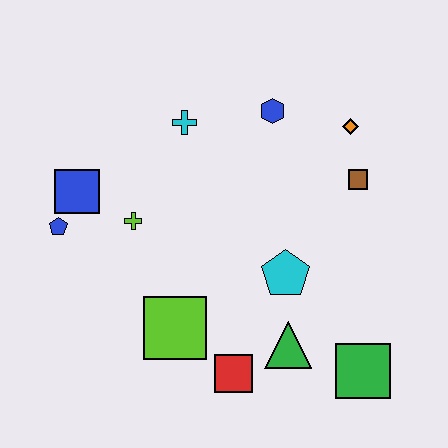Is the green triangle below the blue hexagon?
Yes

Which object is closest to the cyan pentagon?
The green triangle is closest to the cyan pentagon.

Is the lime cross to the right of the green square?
No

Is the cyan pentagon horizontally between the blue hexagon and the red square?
No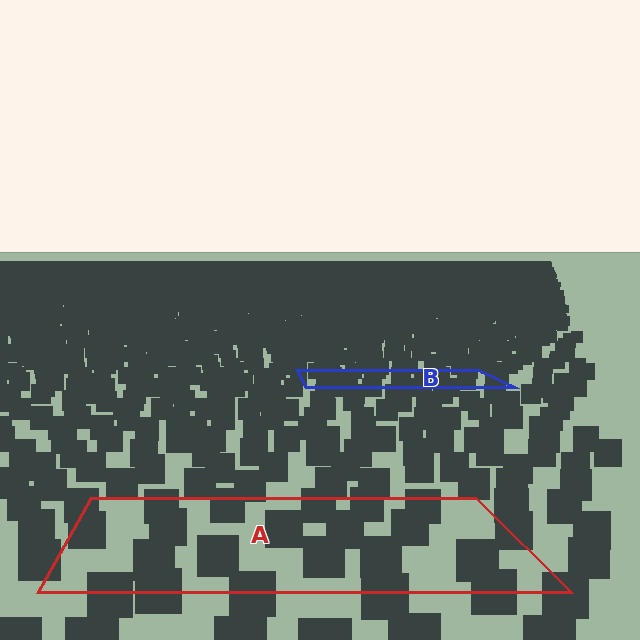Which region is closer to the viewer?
Region A is closer. The texture elements there are larger and more spread out.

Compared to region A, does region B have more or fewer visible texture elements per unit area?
Region B has more texture elements per unit area — they are packed more densely because it is farther away.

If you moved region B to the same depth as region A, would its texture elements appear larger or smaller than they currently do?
They would appear larger. At a closer depth, the same texture elements are projected at a bigger on-screen size.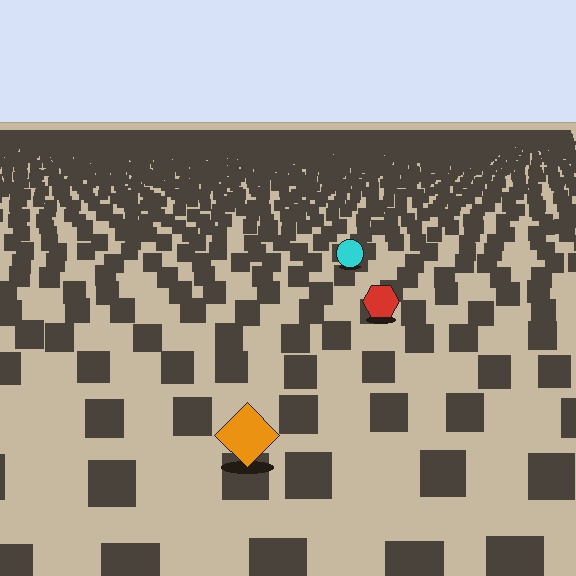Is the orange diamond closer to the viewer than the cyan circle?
Yes. The orange diamond is closer — you can tell from the texture gradient: the ground texture is coarser near it.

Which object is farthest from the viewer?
The cyan circle is farthest from the viewer. It appears smaller and the ground texture around it is denser.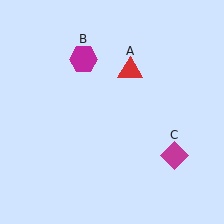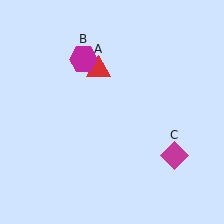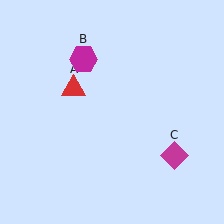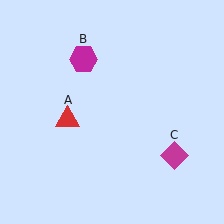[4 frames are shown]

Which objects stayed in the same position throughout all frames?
Magenta hexagon (object B) and magenta diamond (object C) remained stationary.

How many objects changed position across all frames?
1 object changed position: red triangle (object A).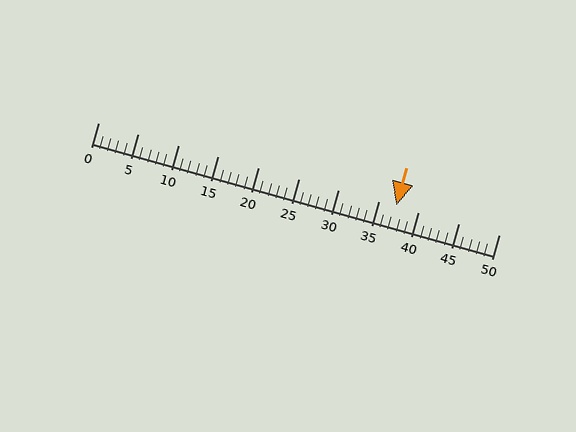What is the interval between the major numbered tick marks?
The major tick marks are spaced 5 units apart.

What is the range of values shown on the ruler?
The ruler shows values from 0 to 50.